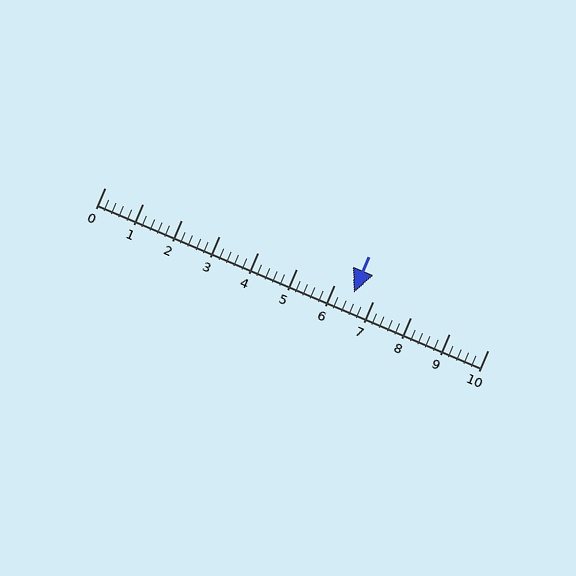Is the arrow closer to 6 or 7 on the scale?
The arrow is closer to 7.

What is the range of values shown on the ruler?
The ruler shows values from 0 to 10.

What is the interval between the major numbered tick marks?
The major tick marks are spaced 1 units apart.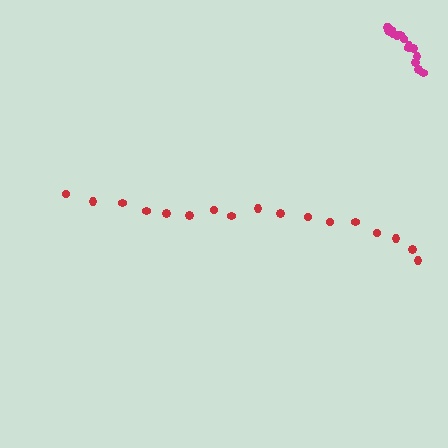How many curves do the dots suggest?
There are 2 distinct paths.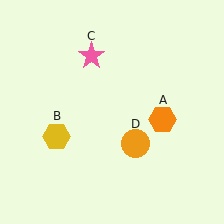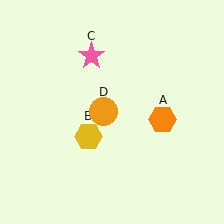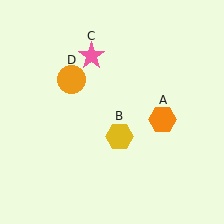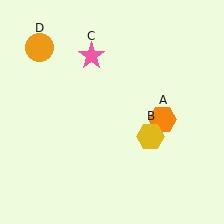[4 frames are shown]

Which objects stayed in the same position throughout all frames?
Orange hexagon (object A) and pink star (object C) remained stationary.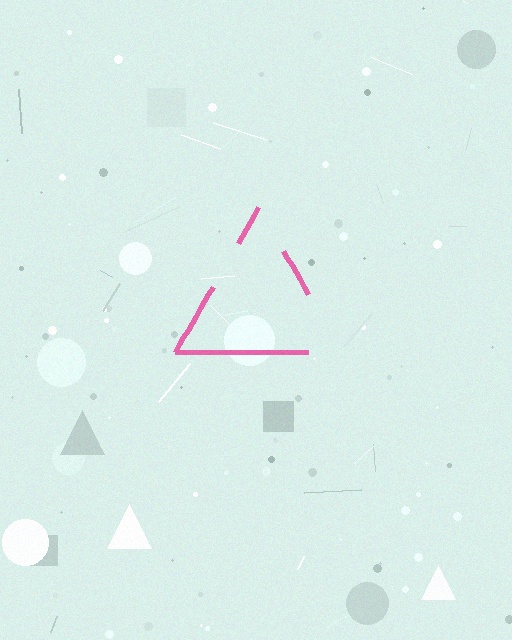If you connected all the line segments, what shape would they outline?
They would outline a triangle.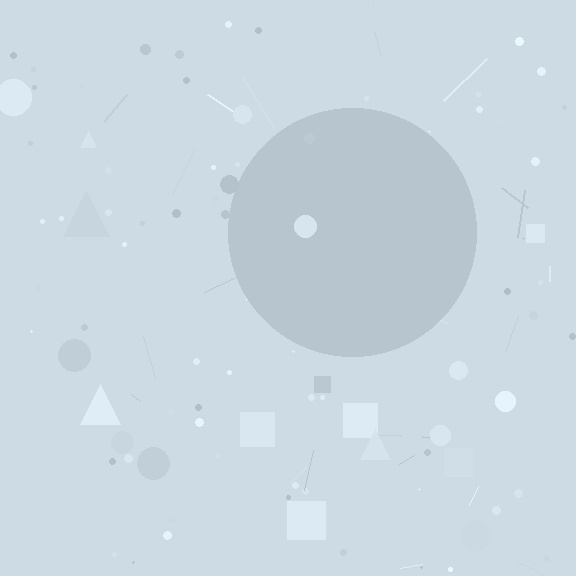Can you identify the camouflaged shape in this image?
The camouflaged shape is a circle.